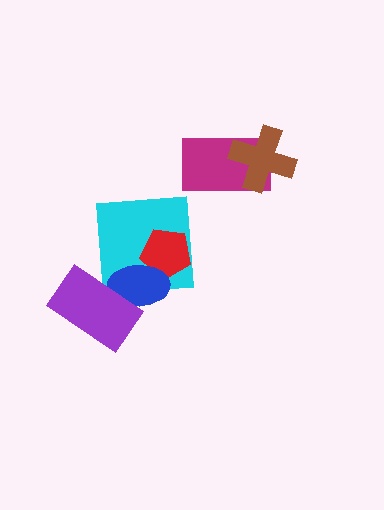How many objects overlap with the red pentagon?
2 objects overlap with the red pentagon.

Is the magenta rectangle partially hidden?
Yes, it is partially covered by another shape.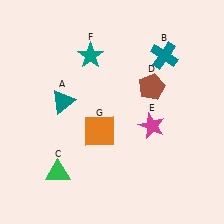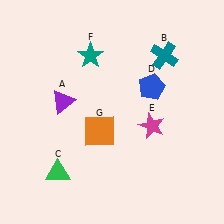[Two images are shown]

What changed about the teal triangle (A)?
In Image 1, A is teal. In Image 2, it changed to purple.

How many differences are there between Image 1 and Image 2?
There are 2 differences between the two images.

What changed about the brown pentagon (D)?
In Image 1, D is brown. In Image 2, it changed to blue.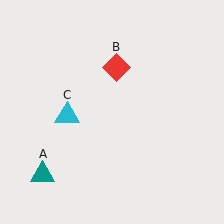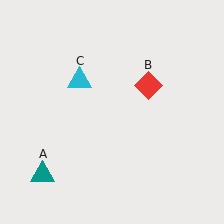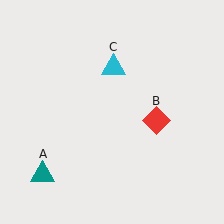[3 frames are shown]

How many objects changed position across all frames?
2 objects changed position: red diamond (object B), cyan triangle (object C).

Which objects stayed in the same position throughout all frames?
Teal triangle (object A) remained stationary.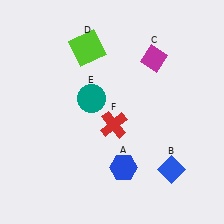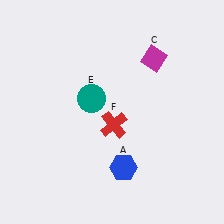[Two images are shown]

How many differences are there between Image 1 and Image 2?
There are 2 differences between the two images.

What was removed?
The blue diamond (B), the lime square (D) were removed in Image 2.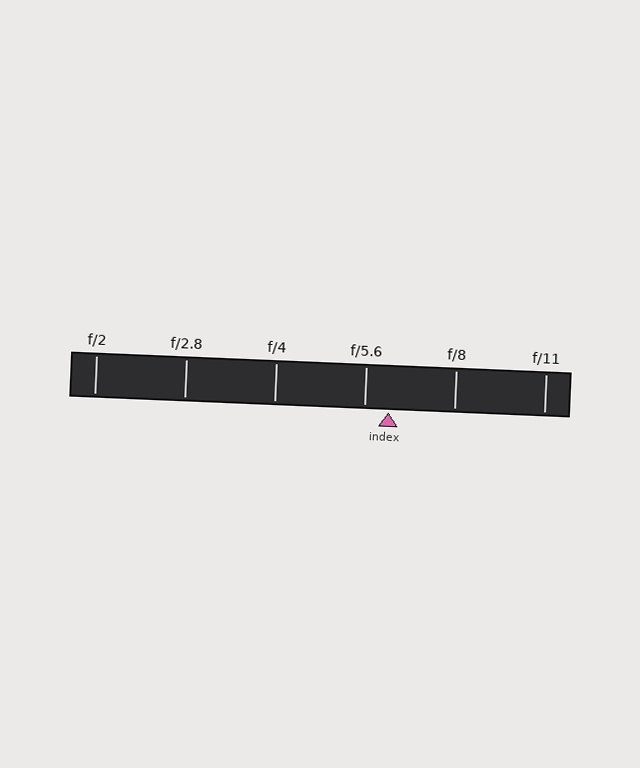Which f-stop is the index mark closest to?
The index mark is closest to f/5.6.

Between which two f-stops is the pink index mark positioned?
The index mark is between f/5.6 and f/8.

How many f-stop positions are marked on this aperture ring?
There are 6 f-stop positions marked.